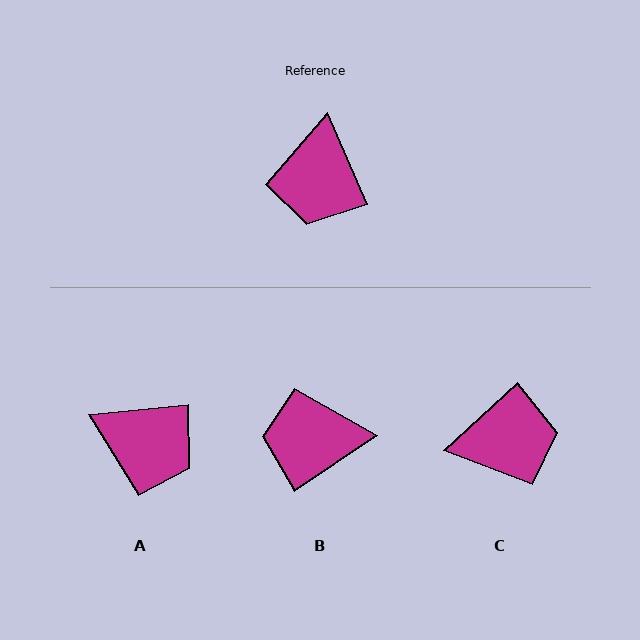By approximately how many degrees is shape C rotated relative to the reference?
Approximately 109 degrees counter-clockwise.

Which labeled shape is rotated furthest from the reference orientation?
C, about 109 degrees away.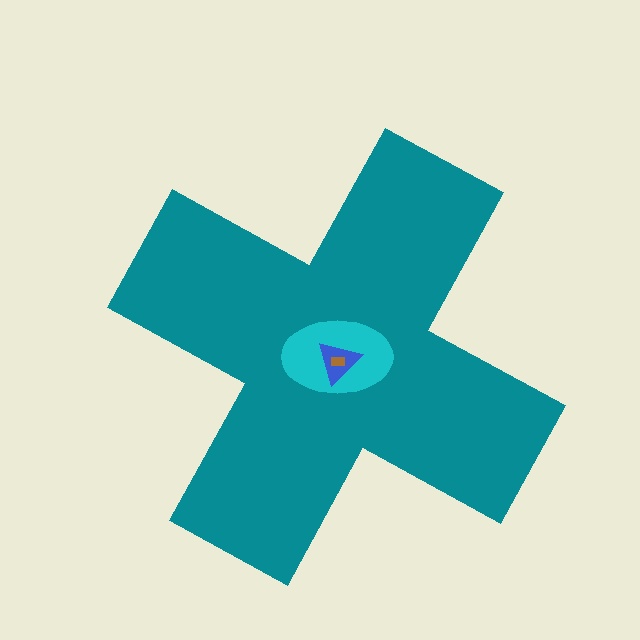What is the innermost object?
The brown rectangle.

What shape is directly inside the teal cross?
The cyan ellipse.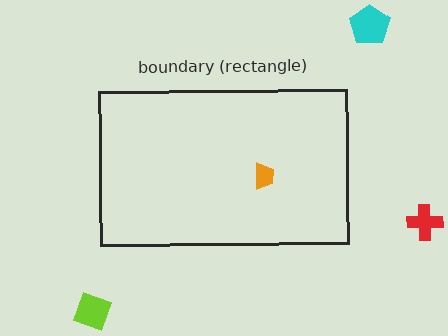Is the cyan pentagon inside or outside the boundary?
Outside.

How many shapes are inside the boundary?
1 inside, 3 outside.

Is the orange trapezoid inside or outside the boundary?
Inside.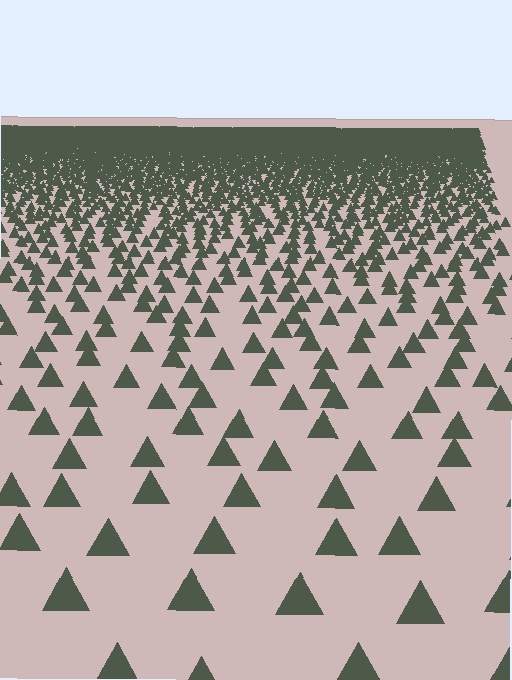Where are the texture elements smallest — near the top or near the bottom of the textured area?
Near the top.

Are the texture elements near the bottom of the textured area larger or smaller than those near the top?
Larger. Near the bottom, elements are closer to the viewer and appear at a bigger on-screen size.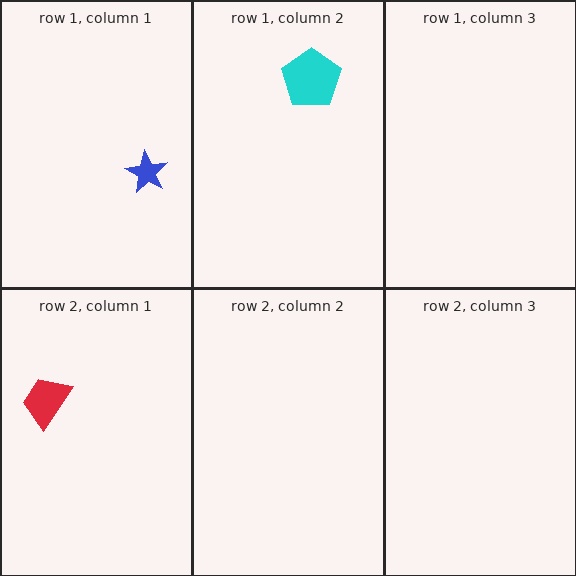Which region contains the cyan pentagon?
The row 1, column 2 region.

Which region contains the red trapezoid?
The row 2, column 1 region.